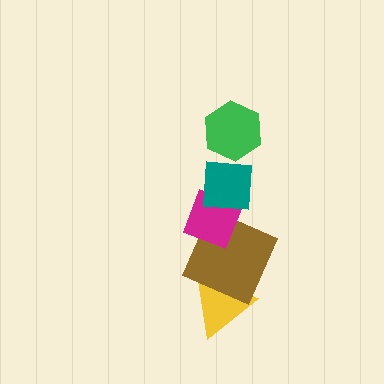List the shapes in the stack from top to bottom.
From top to bottom: the green hexagon, the teal square, the magenta diamond, the brown square, the yellow triangle.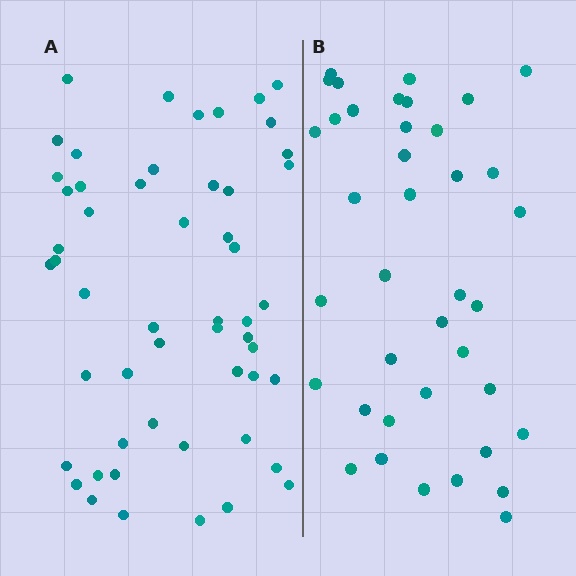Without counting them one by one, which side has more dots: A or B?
Region A (the left region) has more dots.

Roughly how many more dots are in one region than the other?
Region A has approximately 15 more dots than region B.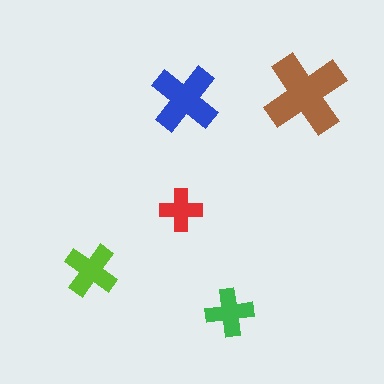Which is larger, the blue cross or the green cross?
The blue one.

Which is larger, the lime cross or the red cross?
The lime one.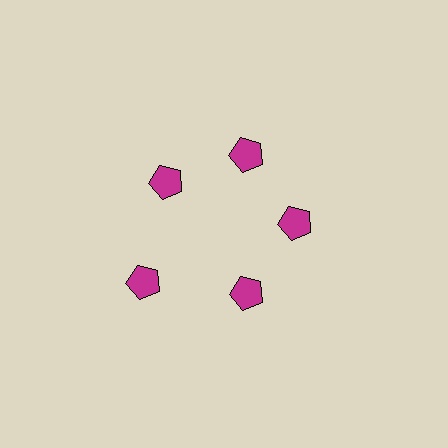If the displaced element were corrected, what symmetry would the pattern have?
It would have 5-fold rotational symmetry — the pattern would map onto itself every 72 degrees.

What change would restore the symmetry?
The symmetry would be restored by moving it inward, back onto the ring so that all 5 pentagons sit at equal angles and equal distance from the center.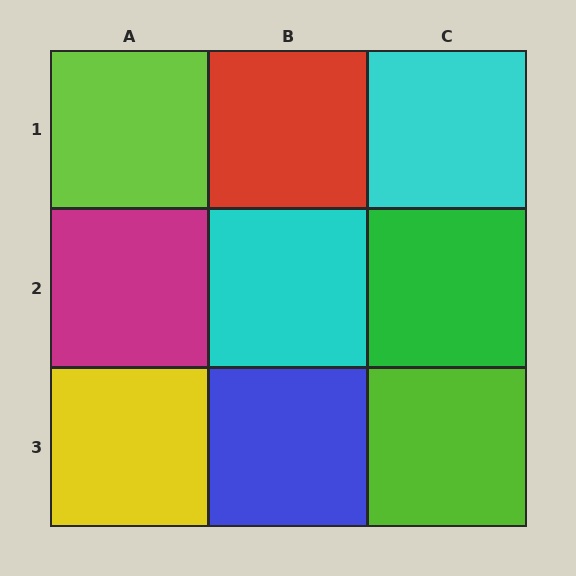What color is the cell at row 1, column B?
Red.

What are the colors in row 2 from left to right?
Magenta, cyan, green.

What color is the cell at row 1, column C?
Cyan.